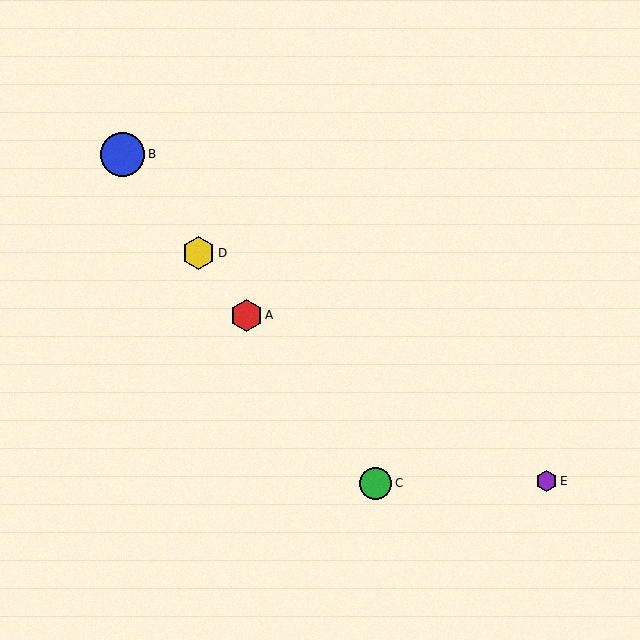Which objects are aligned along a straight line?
Objects A, B, C, D are aligned along a straight line.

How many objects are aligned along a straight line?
4 objects (A, B, C, D) are aligned along a straight line.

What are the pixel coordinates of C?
Object C is at (376, 483).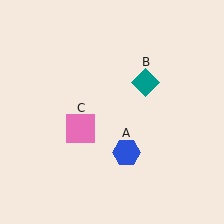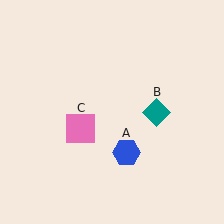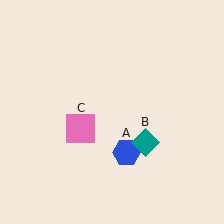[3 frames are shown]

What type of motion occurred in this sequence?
The teal diamond (object B) rotated clockwise around the center of the scene.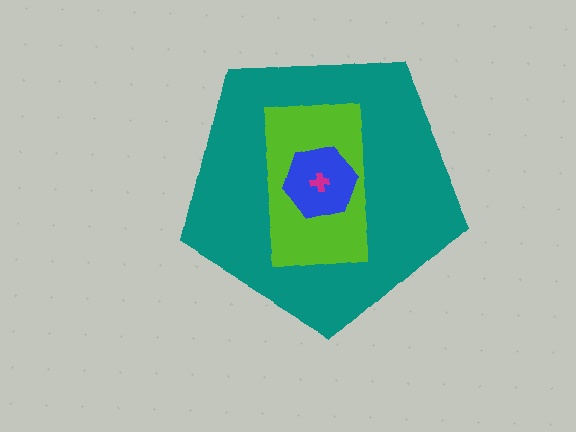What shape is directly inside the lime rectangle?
The blue hexagon.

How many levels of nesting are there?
4.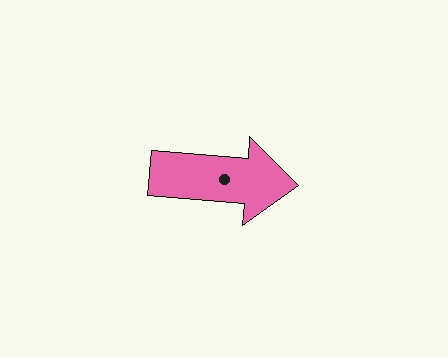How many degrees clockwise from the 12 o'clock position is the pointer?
Approximately 95 degrees.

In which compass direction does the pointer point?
East.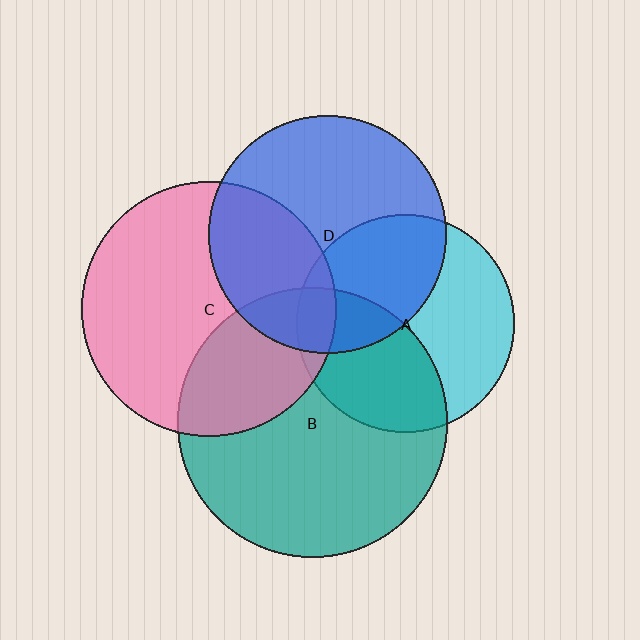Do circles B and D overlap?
Yes.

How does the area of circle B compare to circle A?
Approximately 1.5 times.